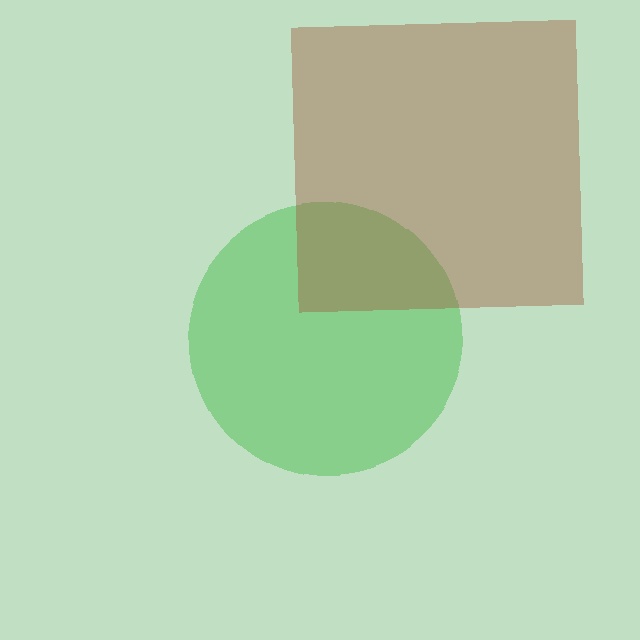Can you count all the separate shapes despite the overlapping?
Yes, there are 2 separate shapes.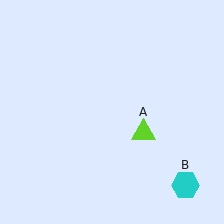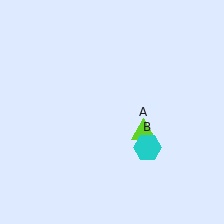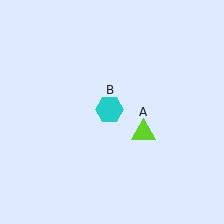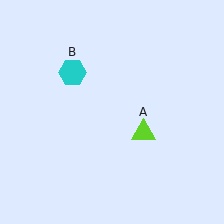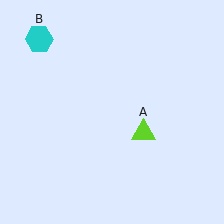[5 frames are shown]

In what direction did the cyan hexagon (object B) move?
The cyan hexagon (object B) moved up and to the left.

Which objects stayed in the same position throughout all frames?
Lime triangle (object A) remained stationary.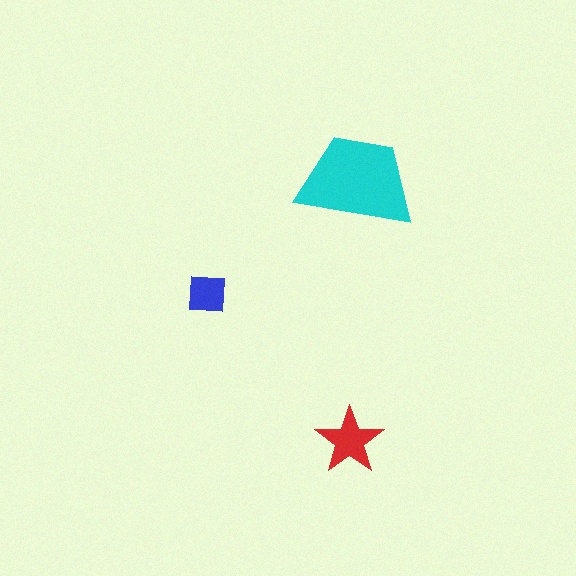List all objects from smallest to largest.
The blue square, the red star, the cyan trapezoid.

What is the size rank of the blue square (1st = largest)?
3rd.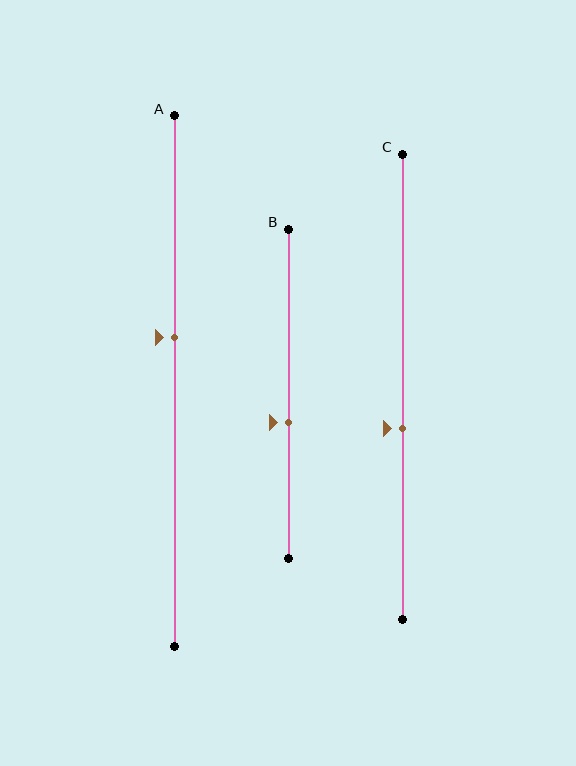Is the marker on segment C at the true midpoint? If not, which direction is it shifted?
No, the marker on segment C is shifted downward by about 9% of the segment length.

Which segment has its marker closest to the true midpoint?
Segment A has its marker closest to the true midpoint.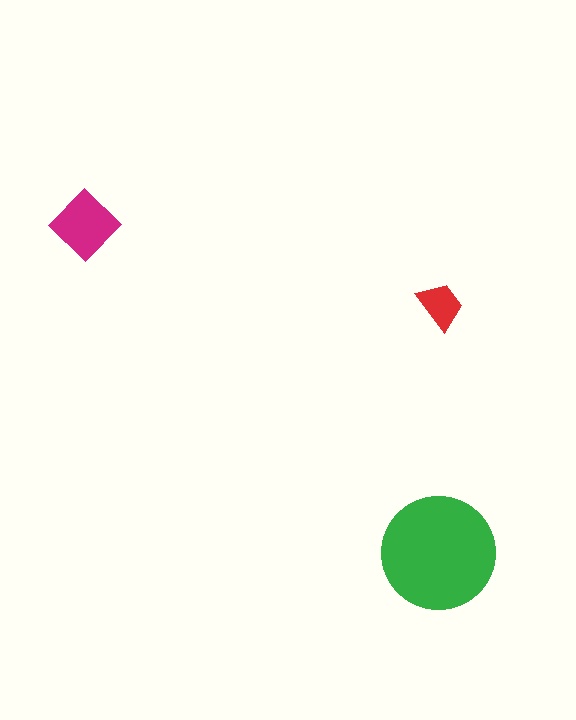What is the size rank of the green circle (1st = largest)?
1st.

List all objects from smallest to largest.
The red trapezoid, the magenta diamond, the green circle.